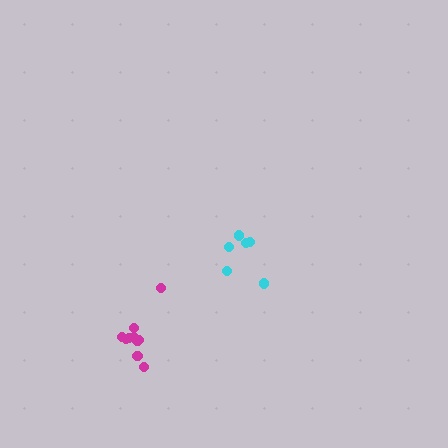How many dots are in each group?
Group 1: 6 dots, Group 2: 10 dots (16 total).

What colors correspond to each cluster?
The clusters are colored: cyan, magenta.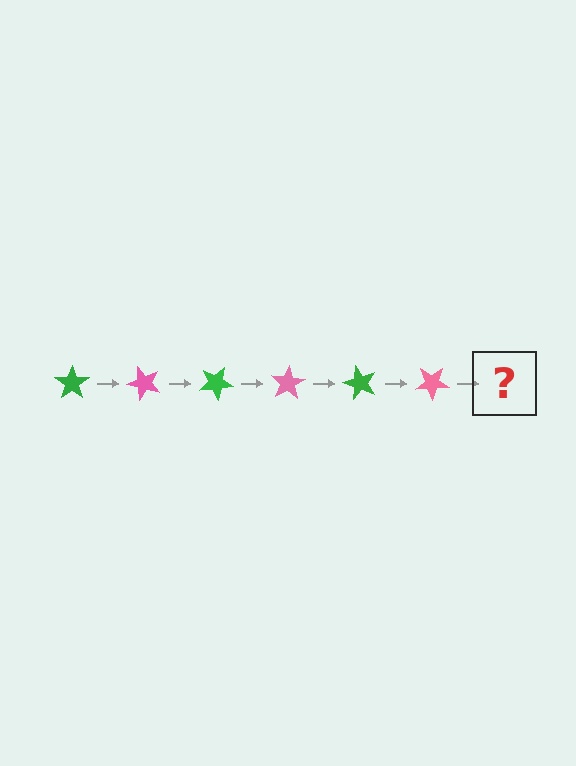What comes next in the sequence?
The next element should be a green star, rotated 300 degrees from the start.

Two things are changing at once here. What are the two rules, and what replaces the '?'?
The two rules are that it rotates 50 degrees each step and the color cycles through green and pink. The '?' should be a green star, rotated 300 degrees from the start.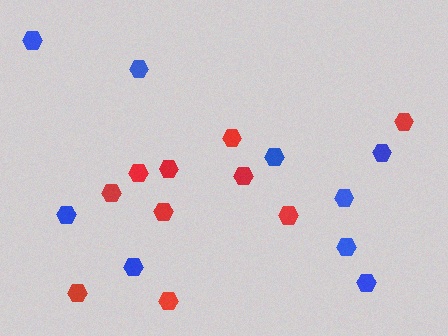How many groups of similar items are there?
There are 2 groups: one group of red hexagons (10) and one group of blue hexagons (9).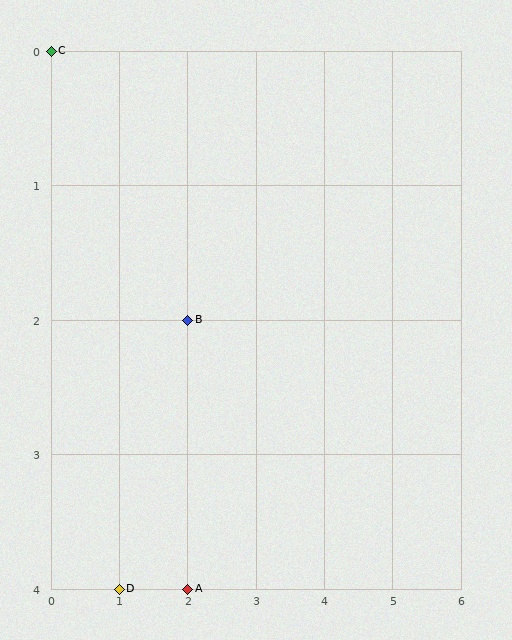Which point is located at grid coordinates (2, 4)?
Point A is at (2, 4).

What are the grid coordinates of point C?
Point C is at grid coordinates (0, 0).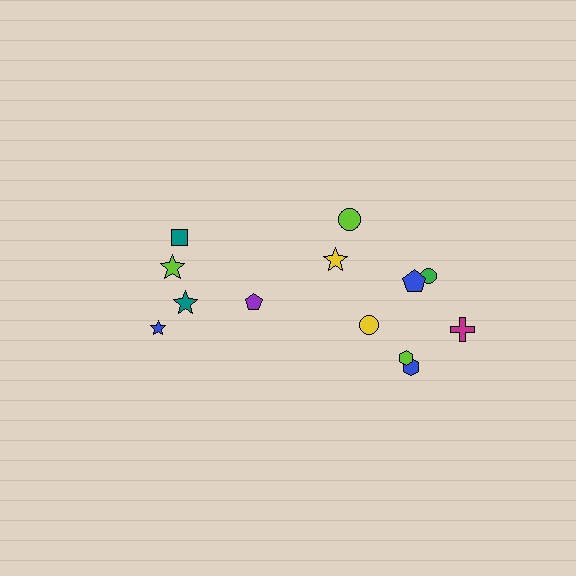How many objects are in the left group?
There are 5 objects.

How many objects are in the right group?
There are 8 objects.